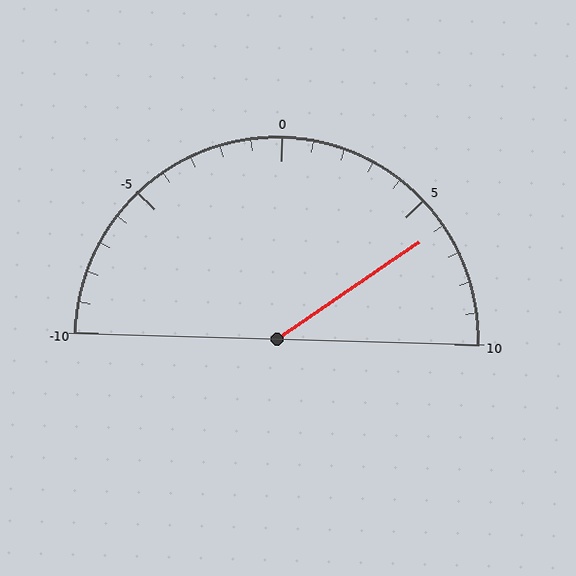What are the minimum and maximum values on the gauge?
The gauge ranges from -10 to 10.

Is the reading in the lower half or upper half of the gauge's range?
The reading is in the upper half of the range (-10 to 10).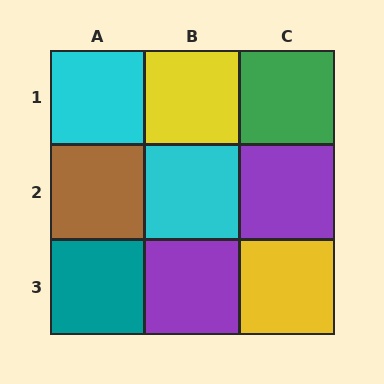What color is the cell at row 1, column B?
Yellow.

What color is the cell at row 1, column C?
Green.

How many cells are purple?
2 cells are purple.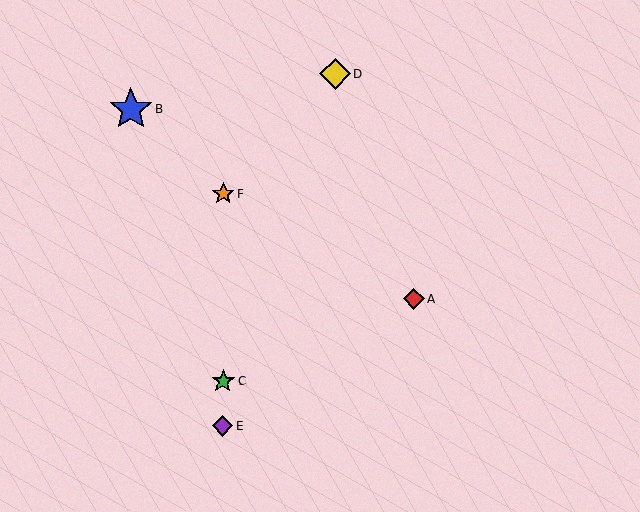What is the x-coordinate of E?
Object E is at x≈223.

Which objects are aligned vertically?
Objects C, E, F are aligned vertically.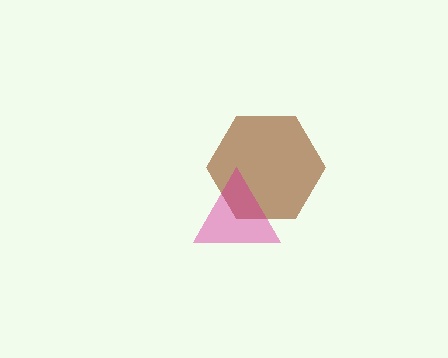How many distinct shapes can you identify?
There are 2 distinct shapes: a brown hexagon, a magenta triangle.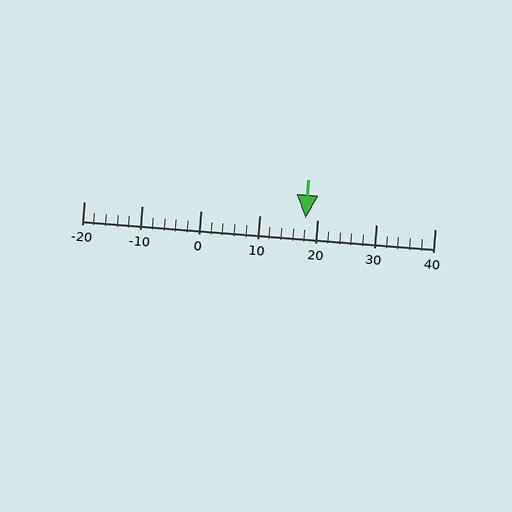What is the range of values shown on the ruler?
The ruler shows values from -20 to 40.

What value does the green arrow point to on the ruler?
The green arrow points to approximately 18.